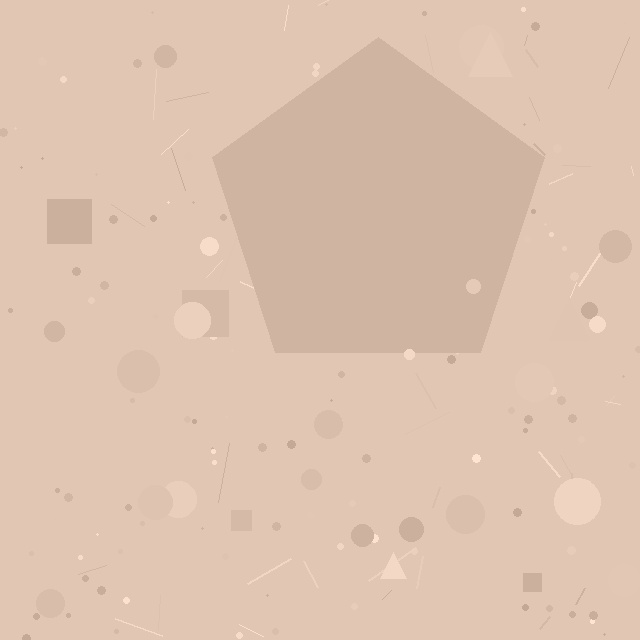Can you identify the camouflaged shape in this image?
The camouflaged shape is a pentagon.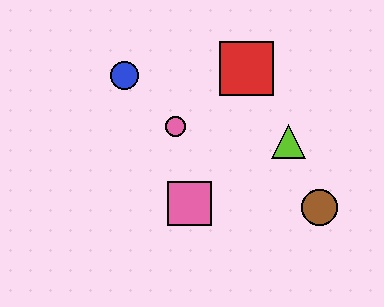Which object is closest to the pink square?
The pink circle is closest to the pink square.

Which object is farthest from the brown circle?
The blue circle is farthest from the brown circle.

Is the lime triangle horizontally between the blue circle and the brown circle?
Yes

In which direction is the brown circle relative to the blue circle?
The brown circle is to the right of the blue circle.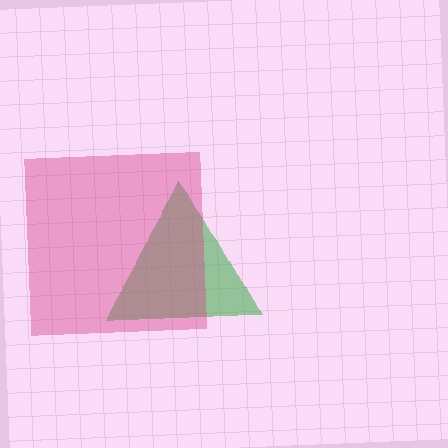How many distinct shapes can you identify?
There are 2 distinct shapes: a green triangle, a magenta square.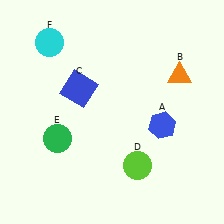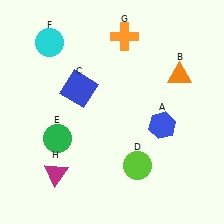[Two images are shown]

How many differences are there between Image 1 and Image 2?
There are 2 differences between the two images.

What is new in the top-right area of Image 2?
An orange cross (G) was added in the top-right area of Image 2.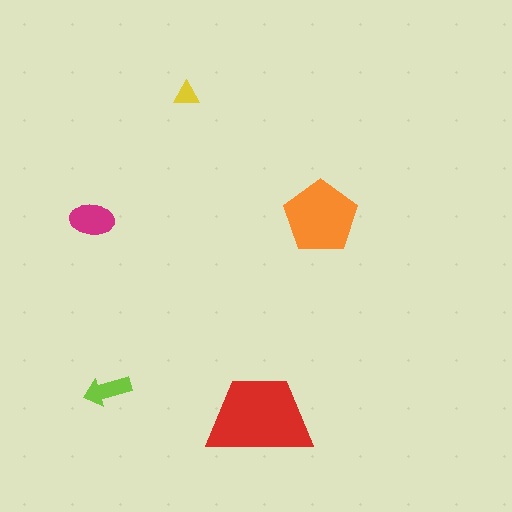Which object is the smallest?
The yellow triangle.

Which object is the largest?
The red trapezoid.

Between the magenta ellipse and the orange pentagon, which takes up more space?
The orange pentagon.